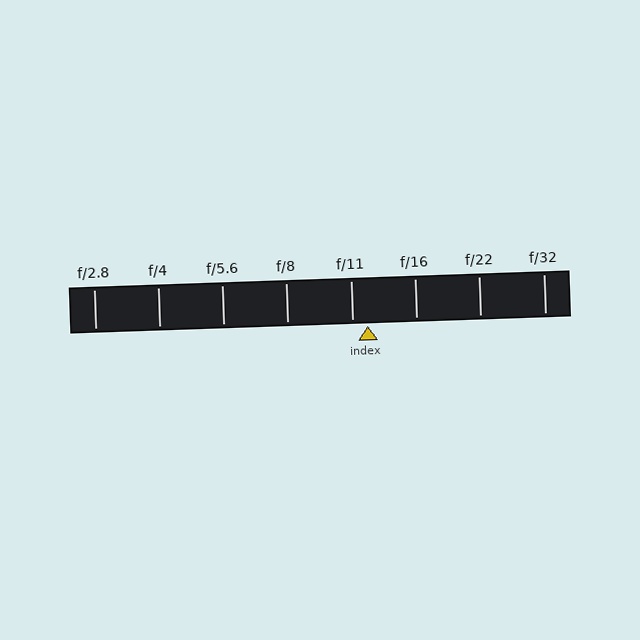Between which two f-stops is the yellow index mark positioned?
The index mark is between f/11 and f/16.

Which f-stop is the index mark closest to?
The index mark is closest to f/11.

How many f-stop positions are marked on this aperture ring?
There are 8 f-stop positions marked.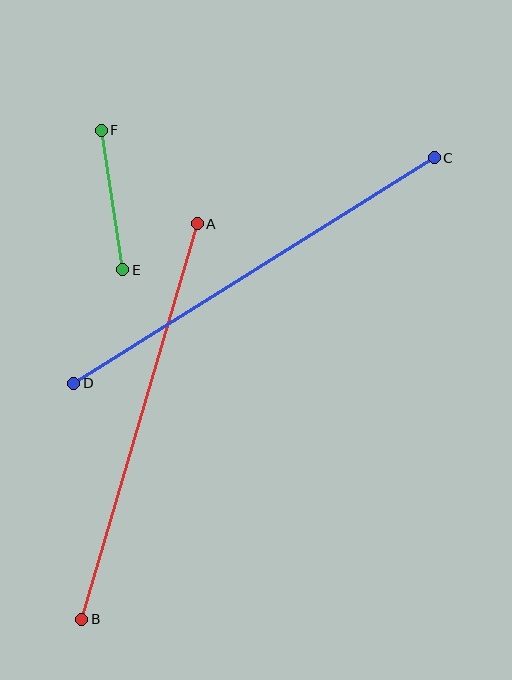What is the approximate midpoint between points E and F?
The midpoint is at approximately (112, 200) pixels.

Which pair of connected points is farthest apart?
Points C and D are farthest apart.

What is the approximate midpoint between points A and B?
The midpoint is at approximately (140, 422) pixels.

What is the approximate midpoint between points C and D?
The midpoint is at approximately (254, 270) pixels.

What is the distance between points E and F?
The distance is approximately 141 pixels.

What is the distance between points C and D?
The distance is approximately 425 pixels.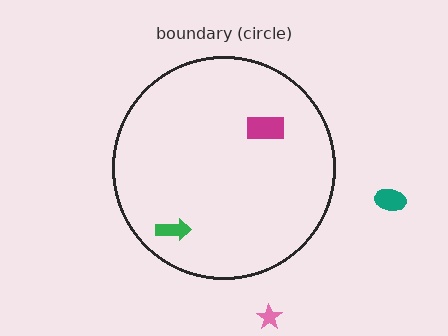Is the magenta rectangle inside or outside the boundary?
Inside.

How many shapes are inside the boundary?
2 inside, 2 outside.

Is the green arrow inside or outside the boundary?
Inside.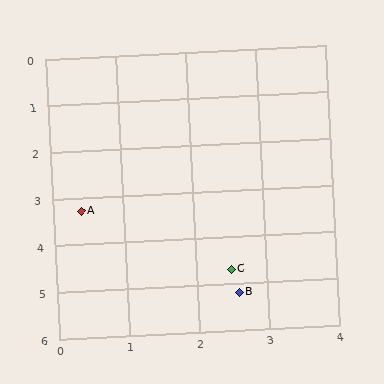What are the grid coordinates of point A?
Point A is at approximately (0.4, 3.3).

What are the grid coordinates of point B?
Point B is at approximately (2.6, 5.2).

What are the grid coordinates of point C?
Point C is at approximately (2.5, 4.7).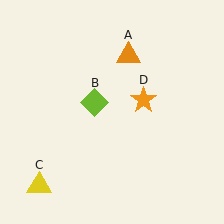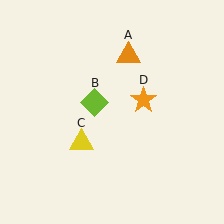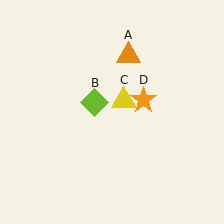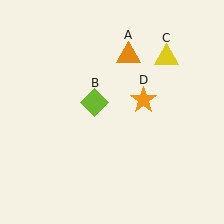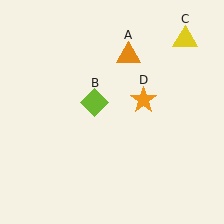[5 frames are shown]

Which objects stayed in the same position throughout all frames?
Orange triangle (object A) and lime diamond (object B) and orange star (object D) remained stationary.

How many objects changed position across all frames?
1 object changed position: yellow triangle (object C).